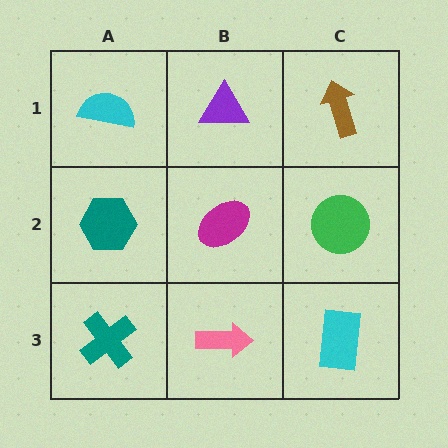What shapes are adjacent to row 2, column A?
A cyan semicircle (row 1, column A), a teal cross (row 3, column A), a magenta ellipse (row 2, column B).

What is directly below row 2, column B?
A pink arrow.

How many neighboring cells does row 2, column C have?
3.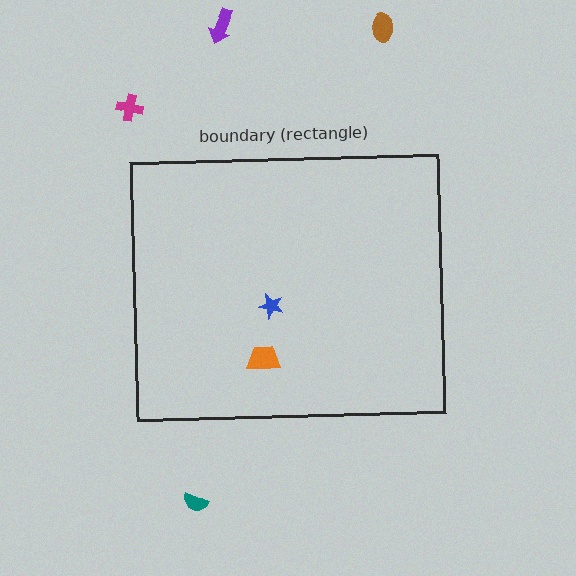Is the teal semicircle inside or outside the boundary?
Outside.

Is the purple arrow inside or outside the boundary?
Outside.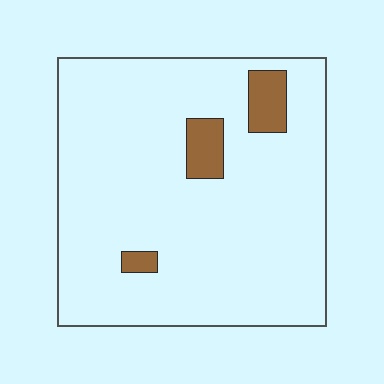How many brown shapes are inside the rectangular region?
3.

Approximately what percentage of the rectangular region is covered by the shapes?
Approximately 10%.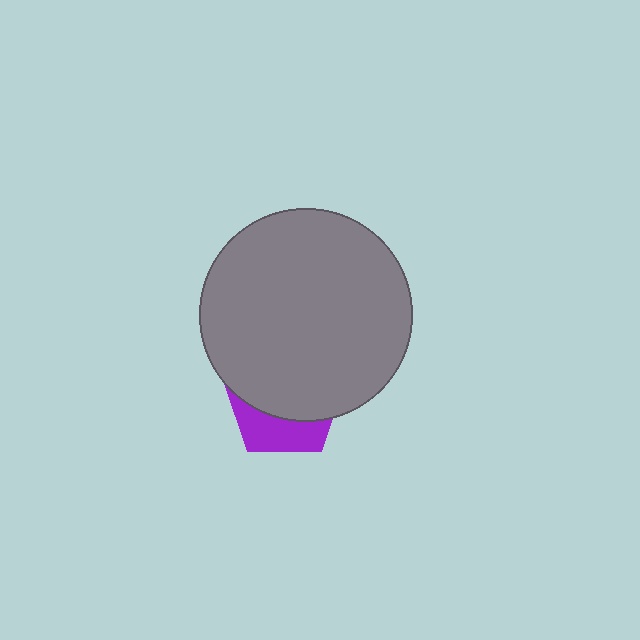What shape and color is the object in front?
The object in front is a gray circle.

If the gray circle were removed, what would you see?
You would see the complete purple pentagon.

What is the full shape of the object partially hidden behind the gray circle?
The partially hidden object is a purple pentagon.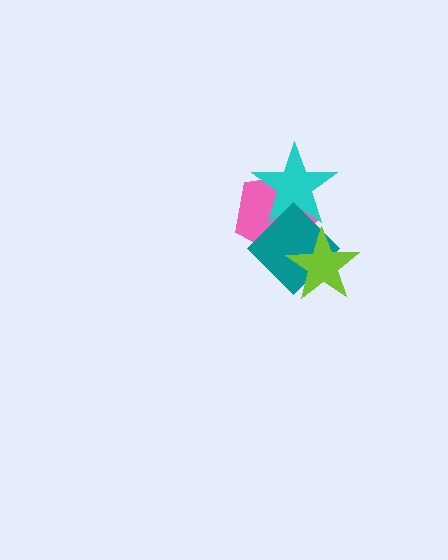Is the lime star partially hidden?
No, no other shape covers it.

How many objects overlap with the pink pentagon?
3 objects overlap with the pink pentagon.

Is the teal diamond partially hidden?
Yes, it is partially covered by another shape.